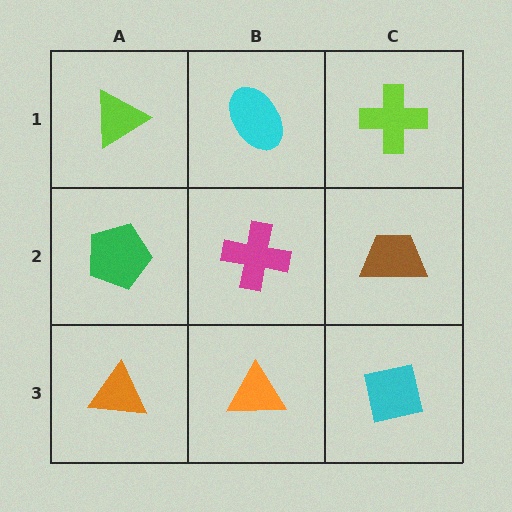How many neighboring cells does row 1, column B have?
3.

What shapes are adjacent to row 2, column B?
A cyan ellipse (row 1, column B), an orange triangle (row 3, column B), a green pentagon (row 2, column A), a brown trapezoid (row 2, column C).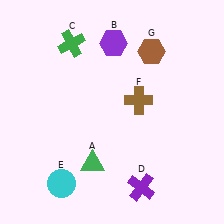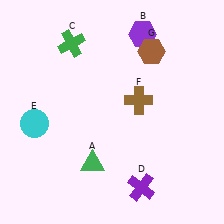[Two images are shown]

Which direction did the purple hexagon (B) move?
The purple hexagon (B) moved right.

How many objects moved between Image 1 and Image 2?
2 objects moved between the two images.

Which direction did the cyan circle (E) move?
The cyan circle (E) moved up.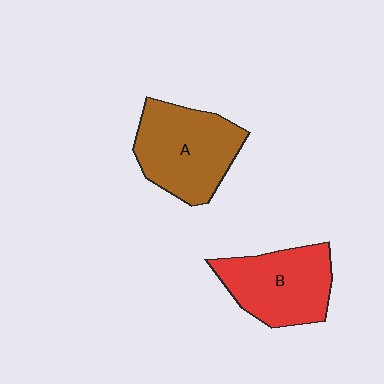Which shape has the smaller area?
Shape B (red).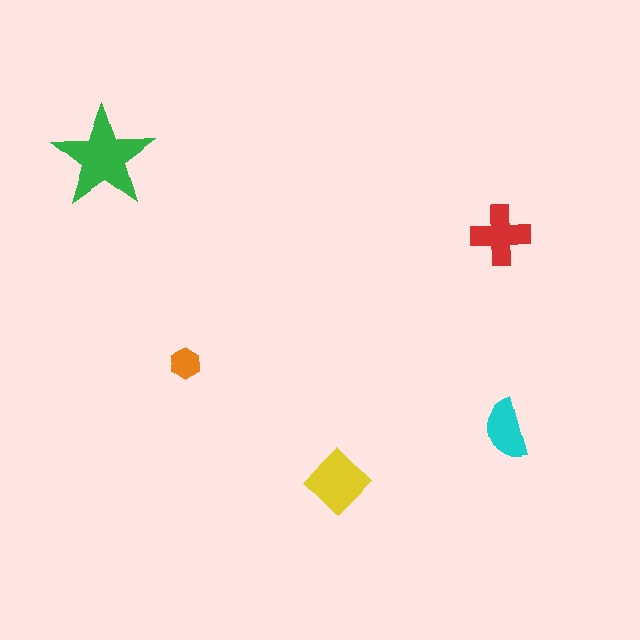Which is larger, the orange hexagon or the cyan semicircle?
The cyan semicircle.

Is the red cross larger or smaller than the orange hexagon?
Larger.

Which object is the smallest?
The orange hexagon.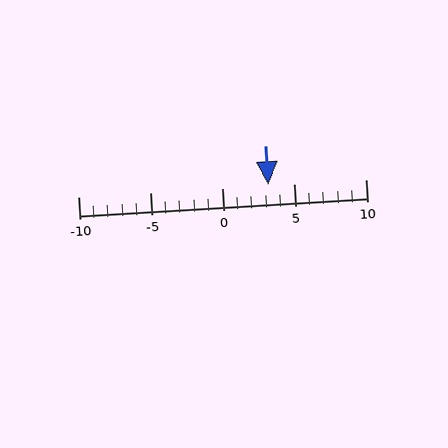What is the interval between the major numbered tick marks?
The major tick marks are spaced 5 units apart.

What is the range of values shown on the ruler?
The ruler shows values from -10 to 10.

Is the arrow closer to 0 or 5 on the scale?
The arrow is closer to 5.